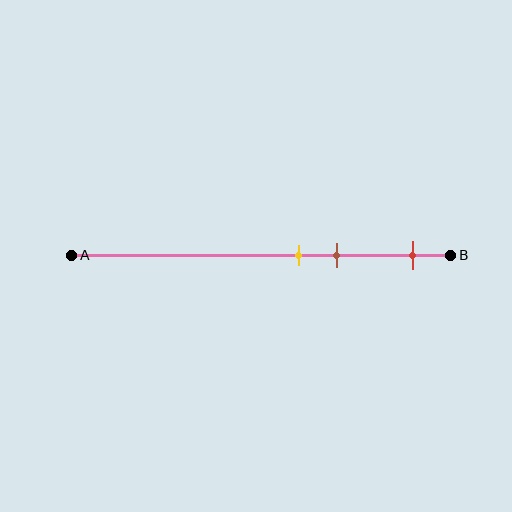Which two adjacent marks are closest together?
The yellow and brown marks are the closest adjacent pair.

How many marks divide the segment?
There are 3 marks dividing the segment.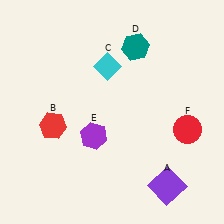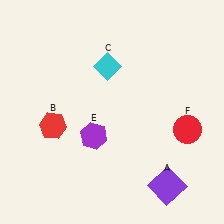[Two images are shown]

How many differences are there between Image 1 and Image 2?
There is 1 difference between the two images.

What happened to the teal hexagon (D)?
The teal hexagon (D) was removed in Image 2. It was in the top-right area of Image 1.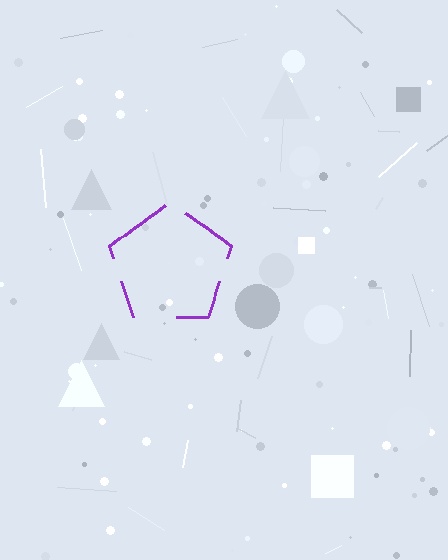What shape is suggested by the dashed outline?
The dashed outline suggests a pentagon.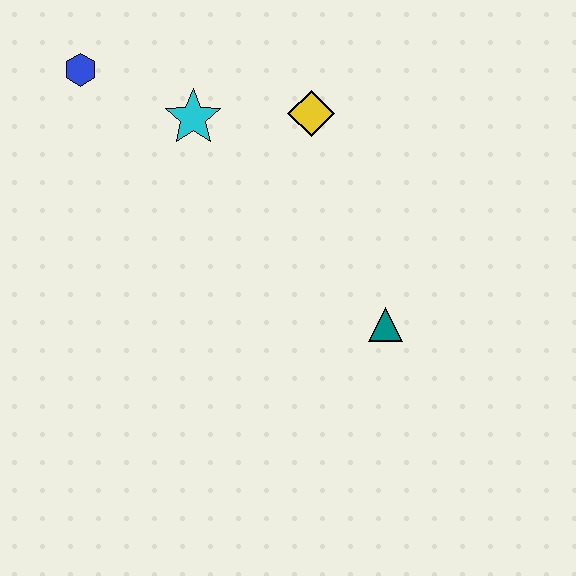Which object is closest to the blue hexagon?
The cyan star is closest to the blue hexagon.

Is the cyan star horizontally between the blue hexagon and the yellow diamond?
Yes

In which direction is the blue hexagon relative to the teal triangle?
The blue hexagon is to the left of the teal triangle.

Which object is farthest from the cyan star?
The teal triangle is farthest from the cyan star.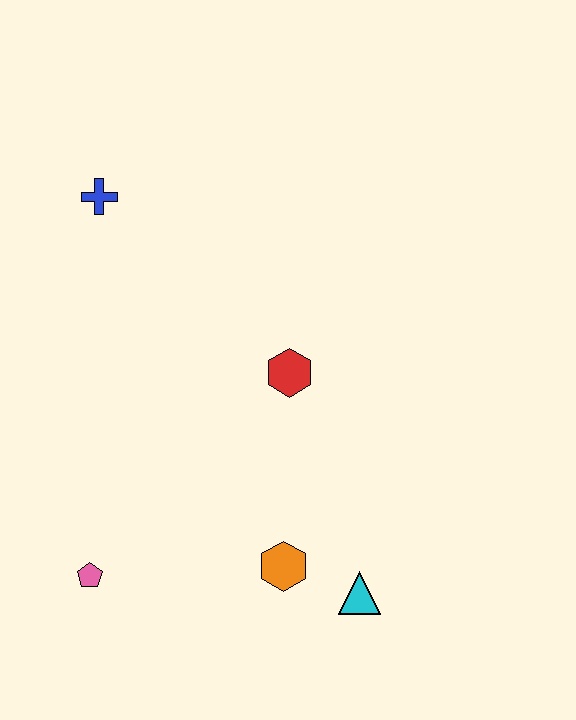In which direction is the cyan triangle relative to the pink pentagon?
The cyan triangle is to the right of the pink pentagon.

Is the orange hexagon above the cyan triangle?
Yes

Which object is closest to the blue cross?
The red hexagon is closest to the blue cross.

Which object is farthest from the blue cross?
The cyan triangle is farthest from the blue cross.